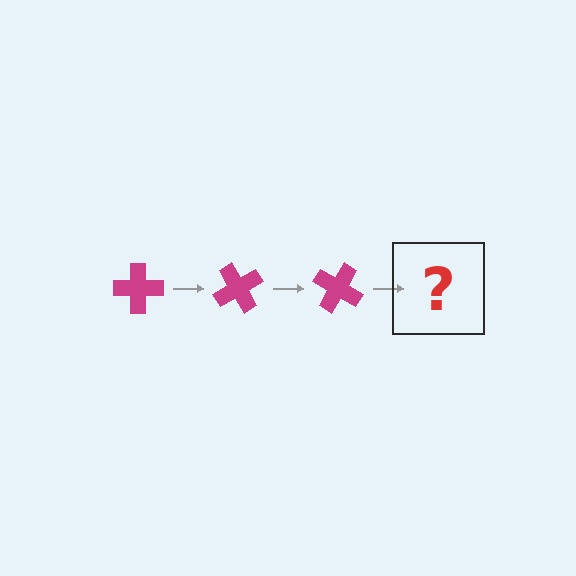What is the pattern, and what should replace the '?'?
The pattern is that the cross rotates 60 degrees each step. The '?' should be a magenta cross rotated 180 degrees.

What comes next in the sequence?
The next element should be a magenta cross rotated 180 degrees.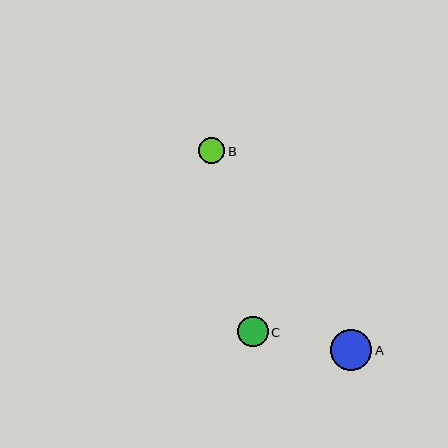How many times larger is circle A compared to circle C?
Circle A is approximately 1.4 times the size of circle C.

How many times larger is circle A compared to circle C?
Circle A is approximately 1.4 times the size of circle C.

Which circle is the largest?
Circle A is the largest with a size of approximately 41 pixels.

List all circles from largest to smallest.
From largest to smallest: A, C, B.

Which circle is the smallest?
Circle B is the smallest with a size of approximately 26 pixels.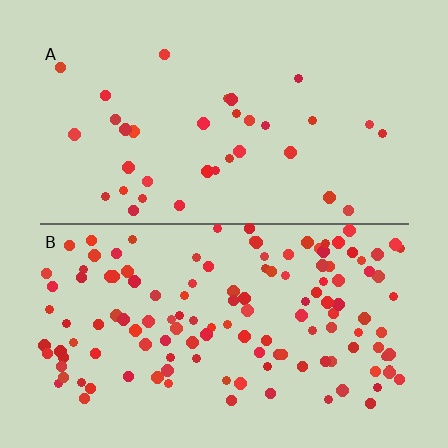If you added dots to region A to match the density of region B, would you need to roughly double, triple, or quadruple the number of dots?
Approximately quadruple.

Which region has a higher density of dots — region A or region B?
B (the bottom).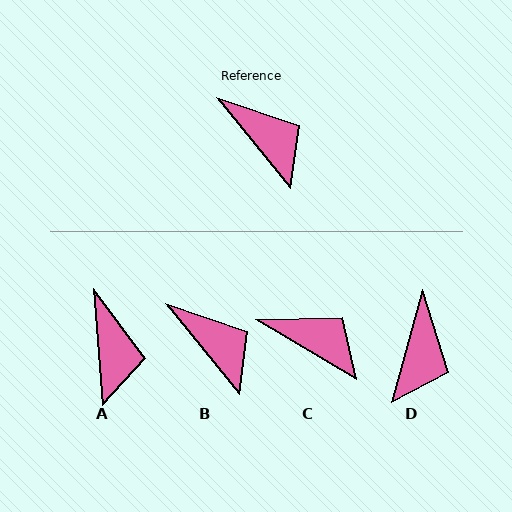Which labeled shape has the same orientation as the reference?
B.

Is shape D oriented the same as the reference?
No, it is off by about 54 degrees.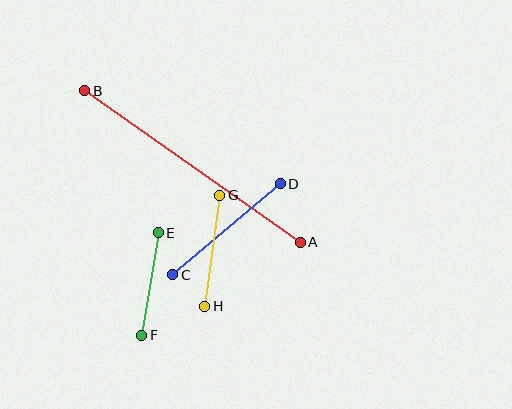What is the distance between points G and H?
The distance is approximately 112 pixels.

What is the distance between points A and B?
The distance is approximately 263 pixels.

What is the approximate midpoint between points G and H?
The midpoint is at approximately (212, 251) pixels.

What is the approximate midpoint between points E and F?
The midpoint is at approximately (150, 284) pixels.